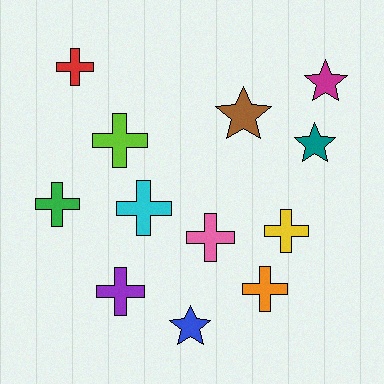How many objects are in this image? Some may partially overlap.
There are 12 objects.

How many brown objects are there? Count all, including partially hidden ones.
There is 1 brown object.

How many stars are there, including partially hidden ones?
There are 4 stars.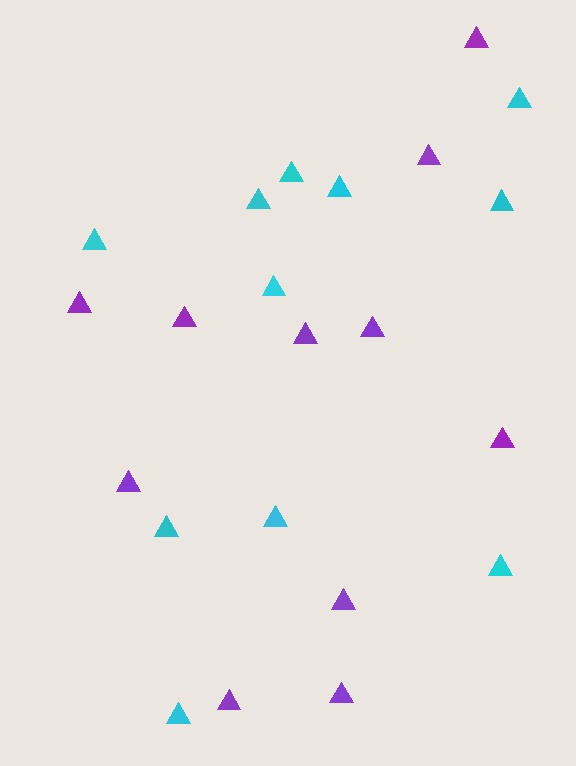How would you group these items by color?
There are 2 groups: one group of cyan triangles (11) and one group of purple triangles (11).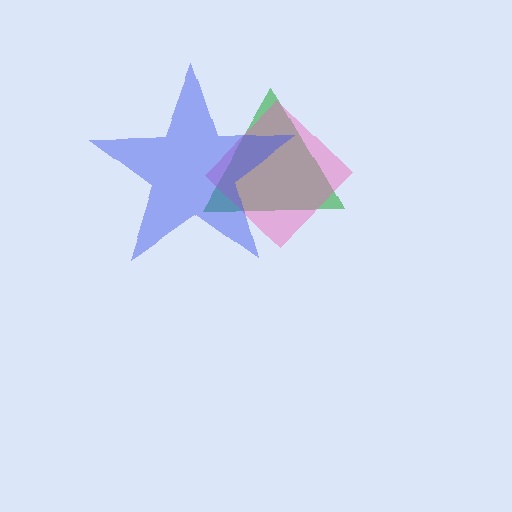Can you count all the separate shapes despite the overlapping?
Yes, there are 3 separate shapes.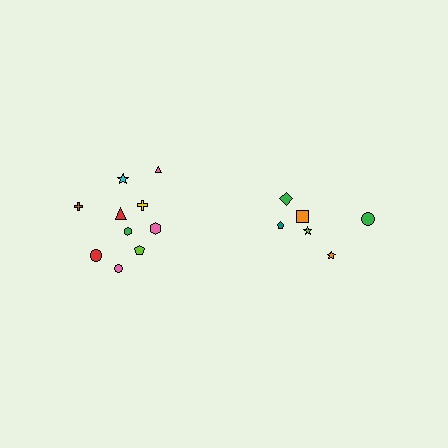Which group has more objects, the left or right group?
The left group.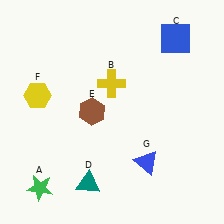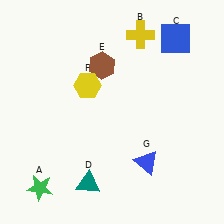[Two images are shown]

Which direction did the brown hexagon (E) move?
The brown hexagon (E) moved up.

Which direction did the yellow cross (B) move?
The yellow cross (B) moved up.